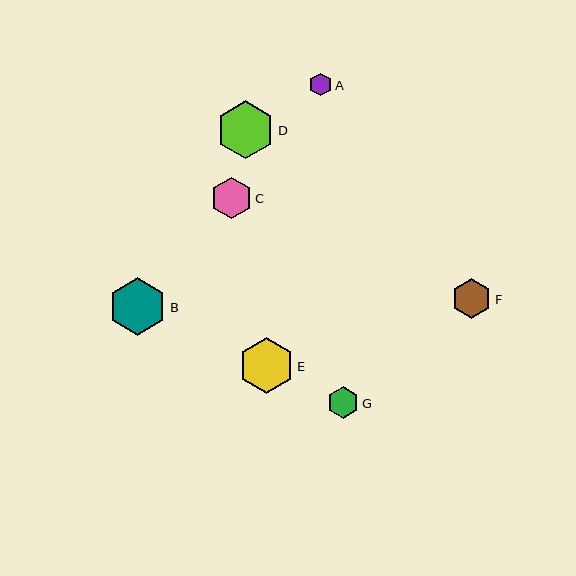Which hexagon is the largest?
Hexagon D is the largest with a size of approximately 58 pixels.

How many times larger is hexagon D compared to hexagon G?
Hexagon D is approximately 1.9 times the size of hexagon G.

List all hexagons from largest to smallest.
From largest to smallest: D, B, E, C, F, G, A.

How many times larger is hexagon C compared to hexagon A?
Hexagon C is approximately 1.8 times the size of hexagon A.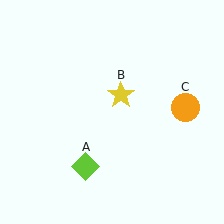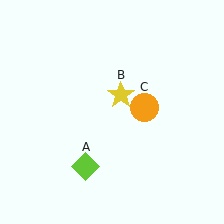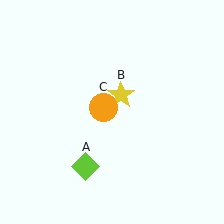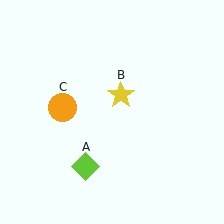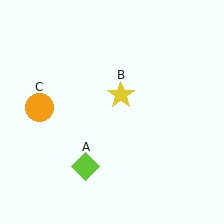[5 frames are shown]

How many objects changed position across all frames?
1 object changed position: orange circle (object C).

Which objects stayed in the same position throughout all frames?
Lime diamond (object A) and yellow star (object B) remained stationary.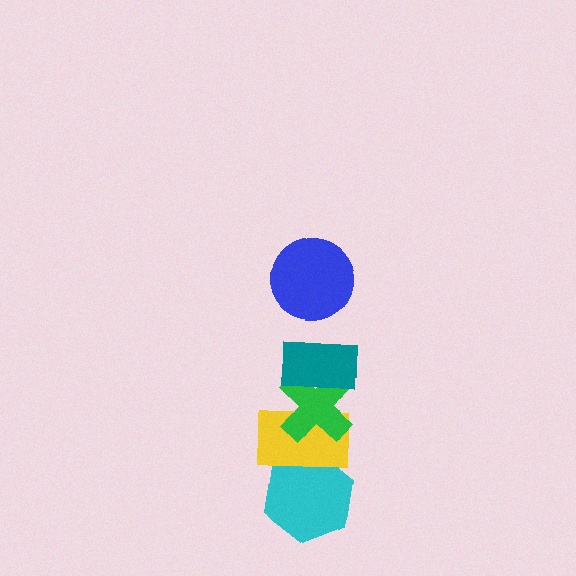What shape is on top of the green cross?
The teal rectangle is on top of the green cross.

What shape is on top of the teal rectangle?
The blue circle is on top of the teal rectangle.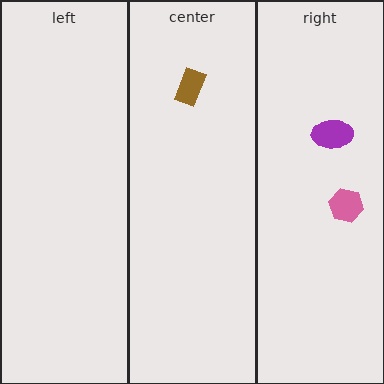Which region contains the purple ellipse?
The right region.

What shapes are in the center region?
The brown rectangle.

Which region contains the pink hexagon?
The right region.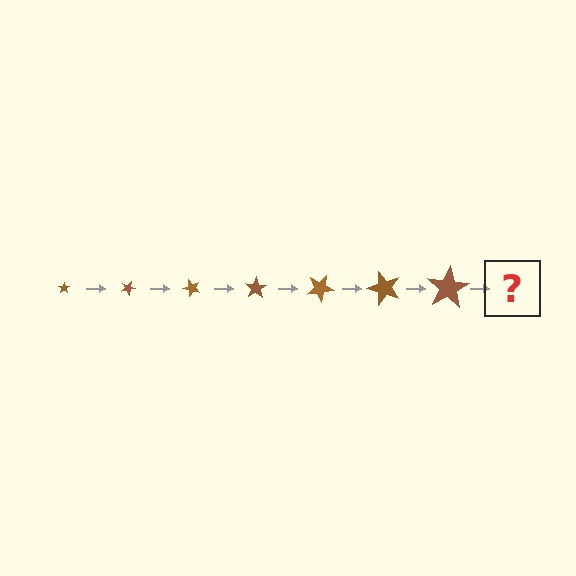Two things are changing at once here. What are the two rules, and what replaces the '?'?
The two rules are that the star grows larger each step and it rotates 25 degrees each step. The '?' should be a star, larger than the previous one and rotated 175 degrees from the start.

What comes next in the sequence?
The next element should be a star, larger than the previous one and rotated 175 degrees from the start.